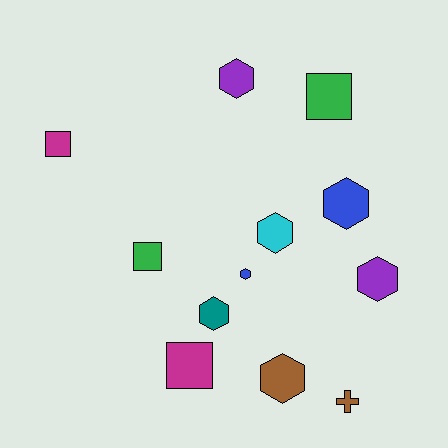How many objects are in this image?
There are 12 objects.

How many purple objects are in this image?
There are 2 purple objects.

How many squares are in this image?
There are 4 squares.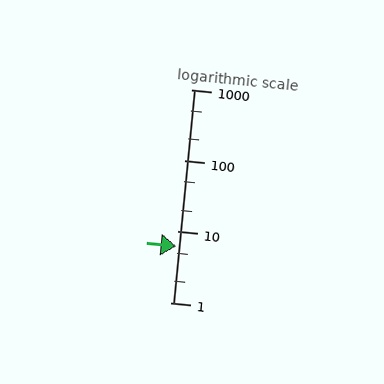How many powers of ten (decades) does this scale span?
The scale spans 3 decades, from 1 to 1000.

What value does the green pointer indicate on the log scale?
The pointer indicates approximately 6.1.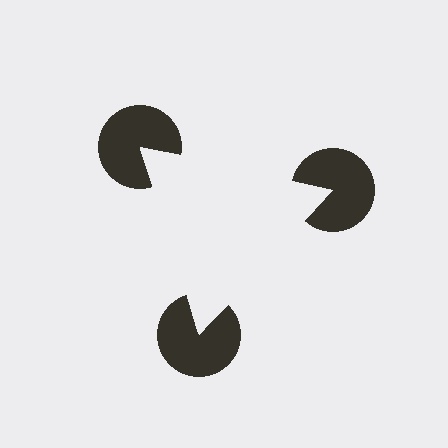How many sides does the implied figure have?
3 sides.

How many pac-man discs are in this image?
There are 3 — one at each vertex of the illusory triangle.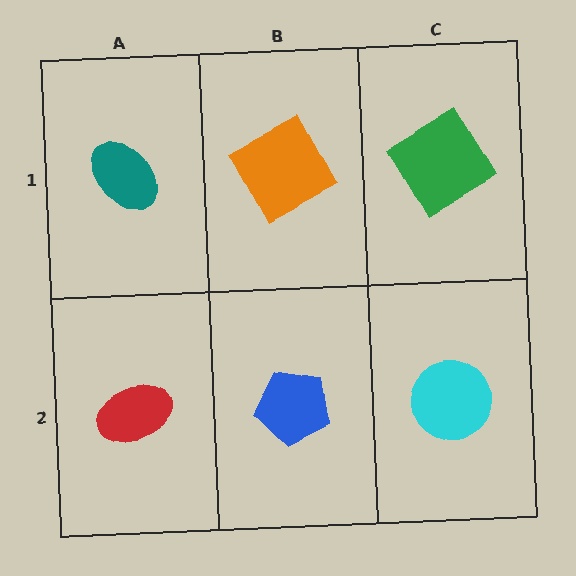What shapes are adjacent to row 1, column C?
A cyan circle (row 2, column C), an orange square (row 1, column B).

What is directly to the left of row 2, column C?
A blue pentagon.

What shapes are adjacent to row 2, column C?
A green diamond (row 1, column C), a blue pentagon (row 2, column B).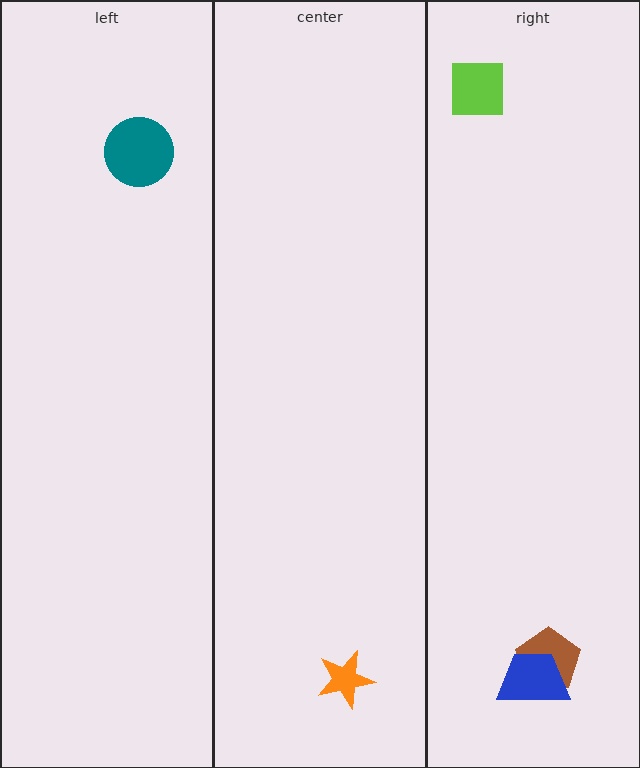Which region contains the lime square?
The right region.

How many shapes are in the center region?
1.